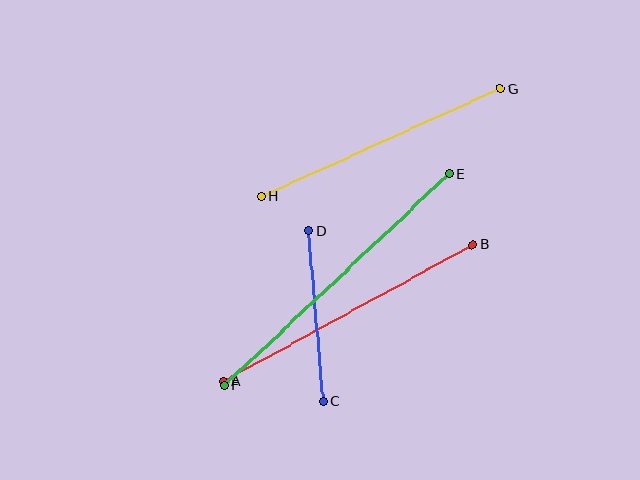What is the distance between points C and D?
The distance is approximately 171 pixels.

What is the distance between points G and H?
The distance is approximately 262 pixels.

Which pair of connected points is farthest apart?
Points E and F are farthest apart.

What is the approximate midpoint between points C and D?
The midpoint is at approximately (316, 316) pixels.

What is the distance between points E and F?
The distance is approximately 309 pixels.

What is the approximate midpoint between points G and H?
The midpoint is at approximately (381, 143) pixels.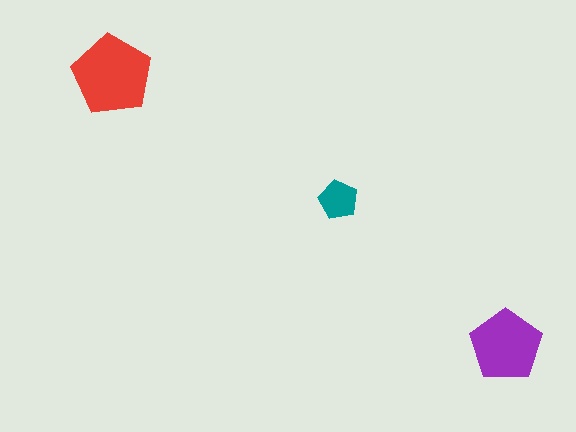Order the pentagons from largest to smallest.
the red one, the purple one, the teal one.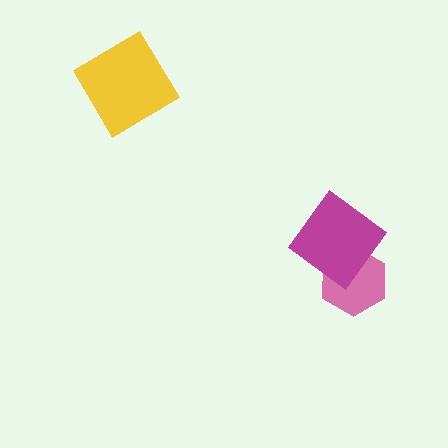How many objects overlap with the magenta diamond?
1 object overlaps with the magenta diamond.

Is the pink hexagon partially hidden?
Yes, it is partially covered by another shape.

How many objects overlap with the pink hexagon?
1 object overlaps with the pink hexagon.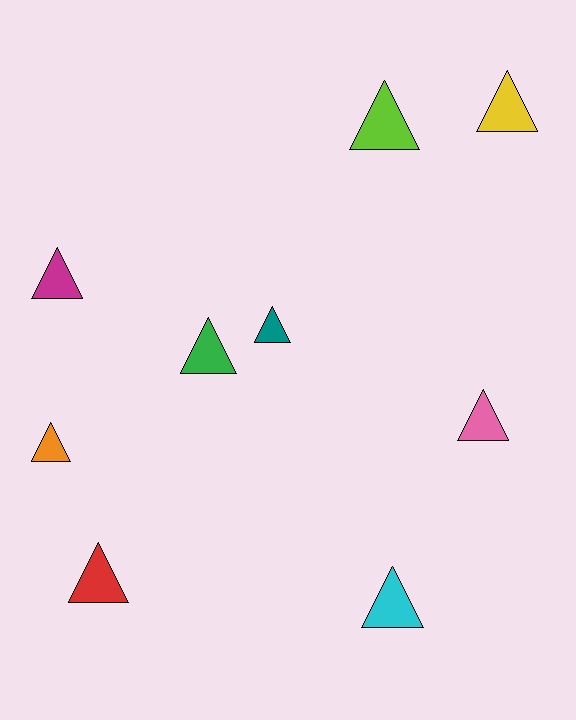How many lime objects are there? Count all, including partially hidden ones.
There is 1 lime object.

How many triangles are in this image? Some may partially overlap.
There are 9 triangles.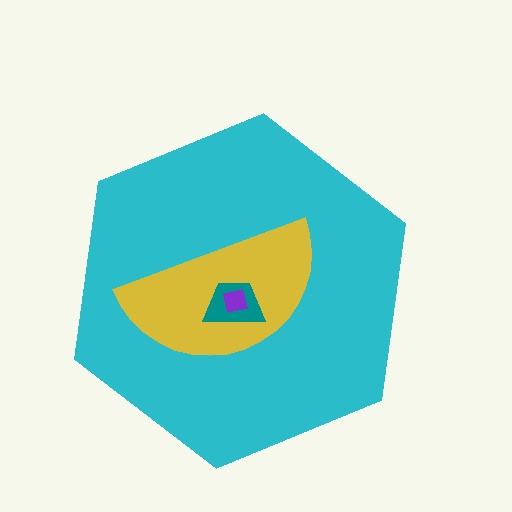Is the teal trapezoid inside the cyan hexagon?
Yes.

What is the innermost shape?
The purple square.